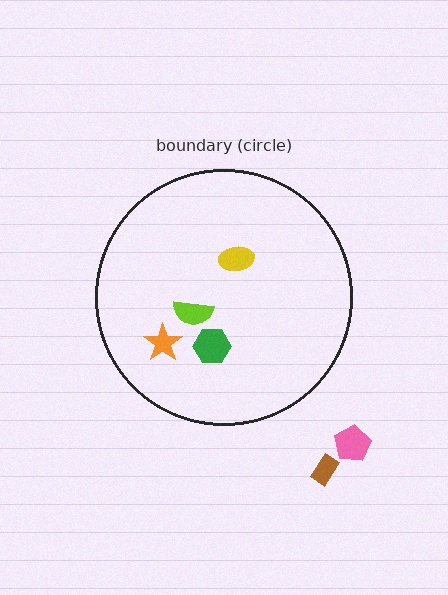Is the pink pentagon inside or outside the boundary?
Outside.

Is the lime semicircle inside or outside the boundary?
Inside.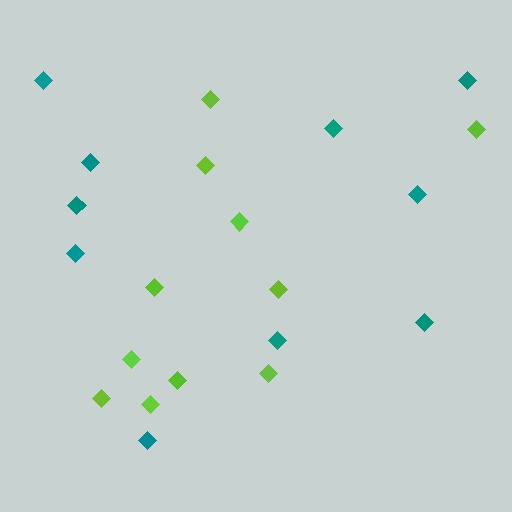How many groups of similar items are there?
There are 2 groups: one group of lime diamonds (11) and one group of teal diamonds (10).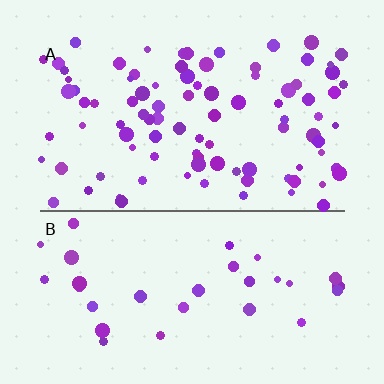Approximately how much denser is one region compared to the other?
Approximately 2.9× — region A over region B.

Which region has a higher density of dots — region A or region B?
A (the top).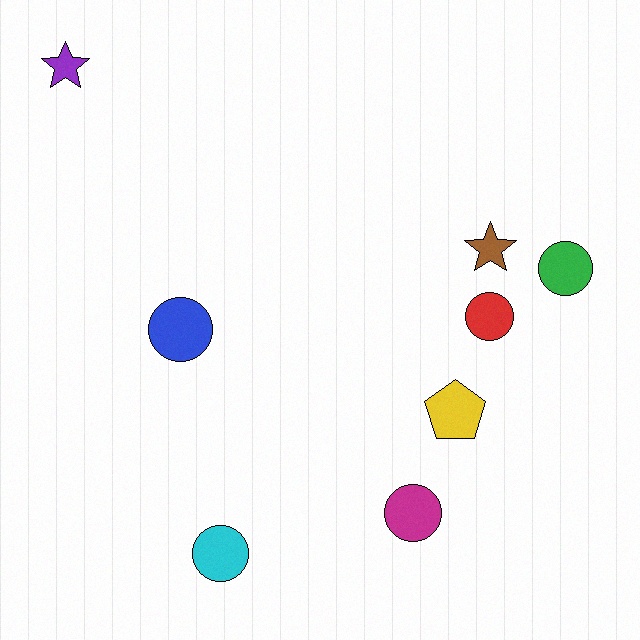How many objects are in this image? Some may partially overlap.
There are 8 objects.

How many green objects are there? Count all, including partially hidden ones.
There is 1 green object.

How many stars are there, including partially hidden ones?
There are 2 stars.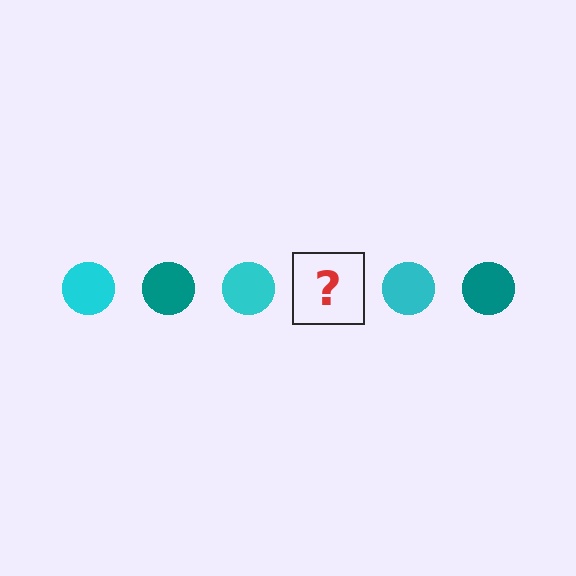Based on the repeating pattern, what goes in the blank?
The blank should be a teal circle.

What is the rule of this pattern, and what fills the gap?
The rule is that the pattern cycles through cyan, teal circles. The gap should be filled with a teal circle.